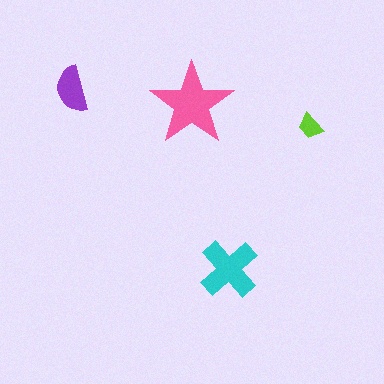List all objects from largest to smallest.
The pink star, the cyan cross, the purple semicircle, the lime trapezoid.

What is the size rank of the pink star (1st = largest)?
1st.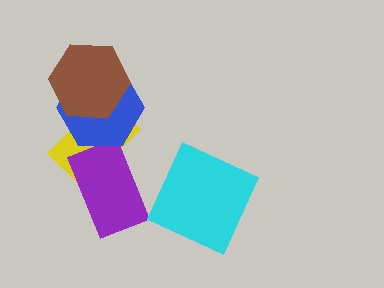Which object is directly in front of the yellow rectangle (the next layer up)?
The purple rectangle is directly in front of the yellow rectangle.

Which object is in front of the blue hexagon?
The brown hexagon is in front of the blue hexagon.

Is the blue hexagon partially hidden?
Yes, it is partially covered by another shape.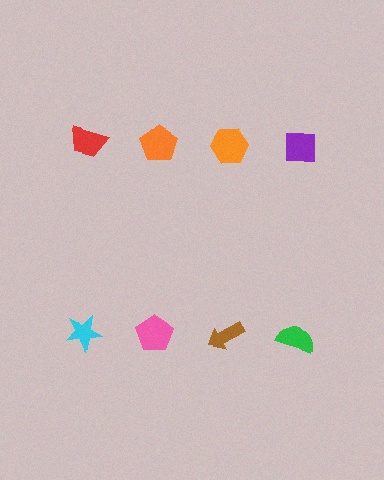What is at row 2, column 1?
A cyan star.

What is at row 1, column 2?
An orange pentagon.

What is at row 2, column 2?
A pink pentagon.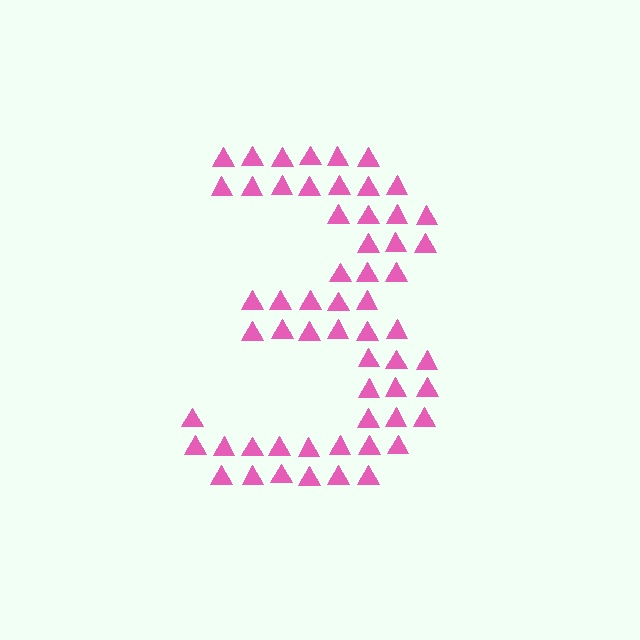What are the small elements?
The small elements are triangles.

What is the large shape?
The large shape is the digit 3.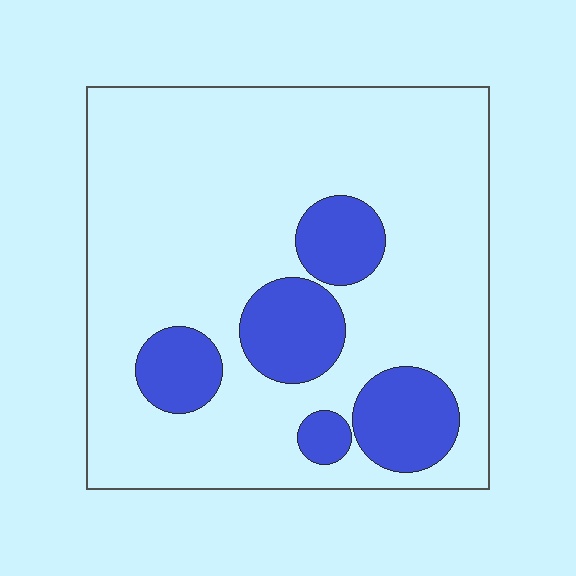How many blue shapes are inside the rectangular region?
5.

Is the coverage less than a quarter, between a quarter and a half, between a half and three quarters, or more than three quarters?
Less than a quarter.